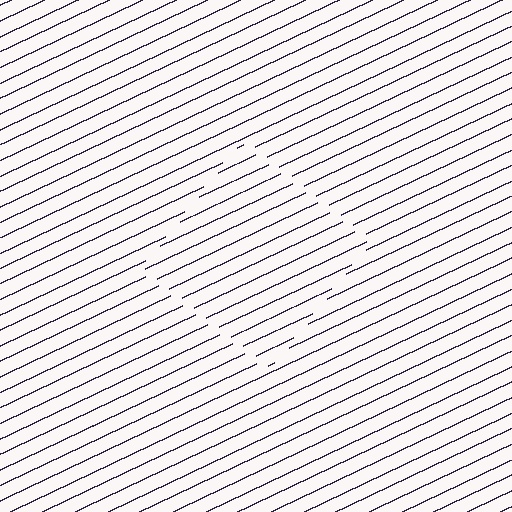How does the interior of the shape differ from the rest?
The interior of the shape contains the same grating, shifted by half a period — the contour is defined by the phase discontinuity where line-ends from the inner and outer gratings abut.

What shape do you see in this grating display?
An illusory square. The interior of the shape contains the same grating, shifted by half a period — the contour is defined by the phase discontinuity where line-ends from the inner and outer gratings abut.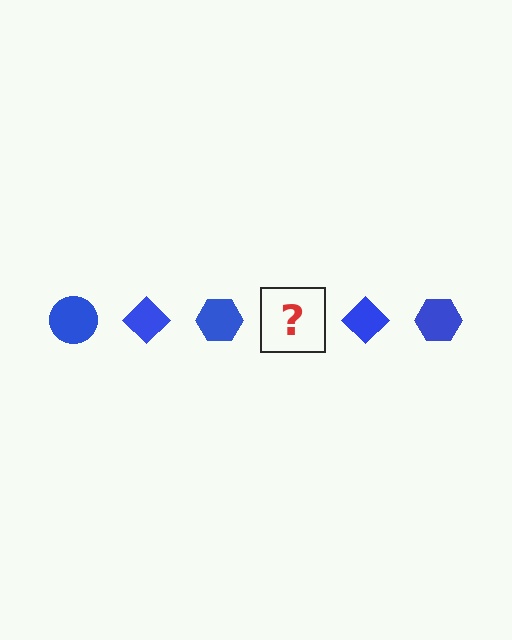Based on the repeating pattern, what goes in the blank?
The blank should be a blue circle.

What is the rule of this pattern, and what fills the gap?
The rule is that the pattern cycles through circle, diamond, hexagon shapes in blue. The gap should be filled with a blue circle.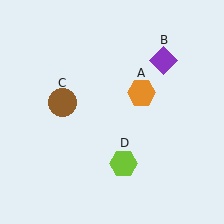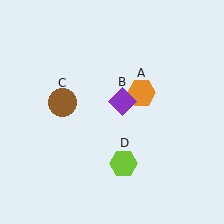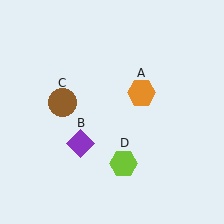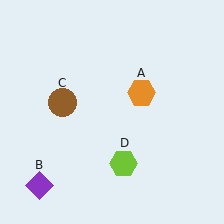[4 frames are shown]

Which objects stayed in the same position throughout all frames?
Orange hexagon (object A) and brown circle (object C) and lime hexagon (object D) remained stationary.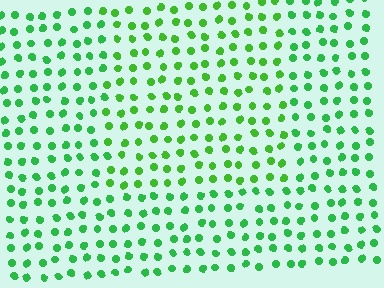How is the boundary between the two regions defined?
The boundary is defined purely by a slight shift in hue (about 20 degrees). Spacing, size, and orientation are identical on both sides.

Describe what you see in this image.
The image is filled with small green elements in a uniform arrangement. A rectangle-shaped region is visible where the elements are tinted to a slightly different hue, forming a subtle color boundary.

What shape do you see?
I see a rectangle.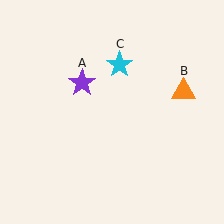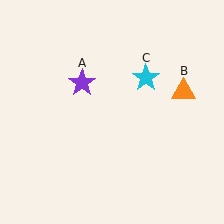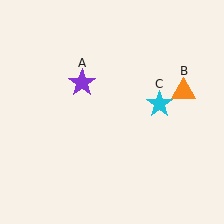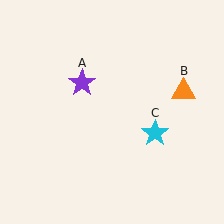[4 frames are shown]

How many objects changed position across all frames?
1 object changed position: cyan star (object C).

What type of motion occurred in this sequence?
The cyan star (object C) rotated clockwise around the center of the scene.